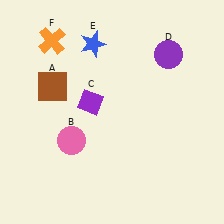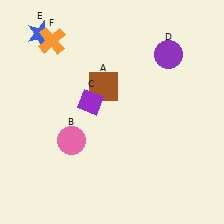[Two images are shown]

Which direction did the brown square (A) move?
The brown square (A) moved right.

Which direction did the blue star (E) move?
The blue star (E) moved left.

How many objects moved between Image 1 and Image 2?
2 objects moved between the two images.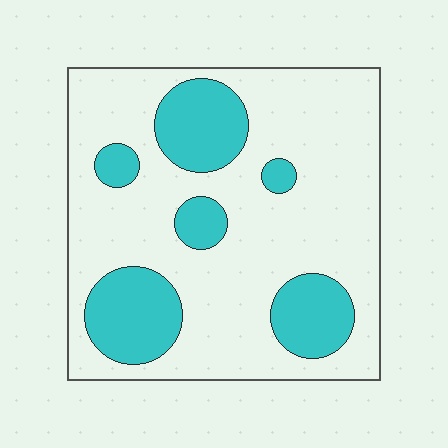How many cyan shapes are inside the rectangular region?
6.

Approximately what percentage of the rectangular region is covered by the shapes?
Approximately 25%.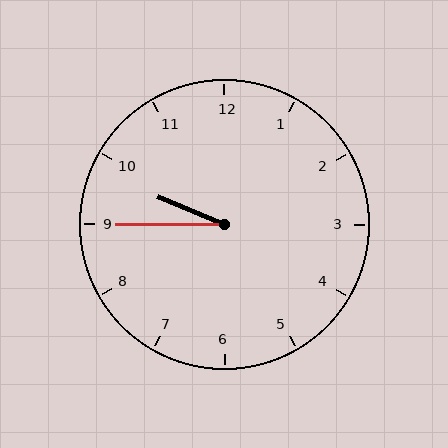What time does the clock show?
9:45.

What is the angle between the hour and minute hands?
Approximately 22 degrees.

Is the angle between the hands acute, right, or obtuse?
It is acute.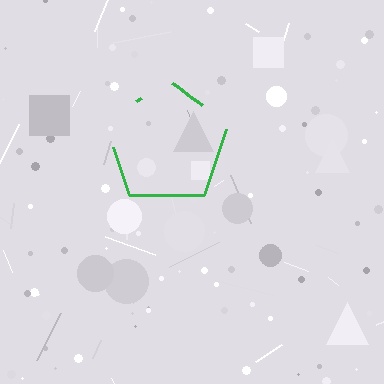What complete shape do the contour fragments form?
The contour fragments form a pentagon.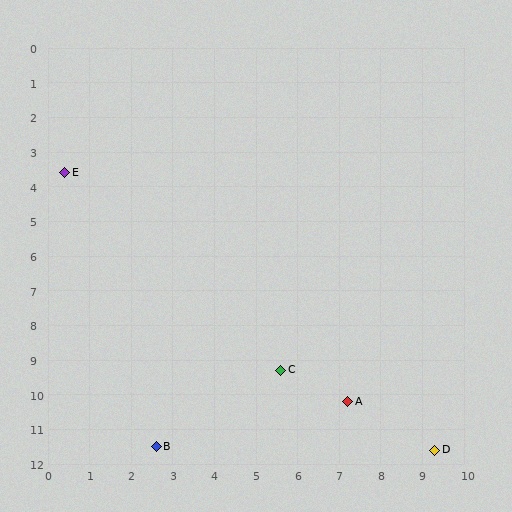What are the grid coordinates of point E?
Point E is at approximately (0.4, 3.6).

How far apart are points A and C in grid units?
Points A and C are about 1.8 grid units apart.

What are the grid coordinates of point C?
Point C is at approximately (5.6, 9.3).